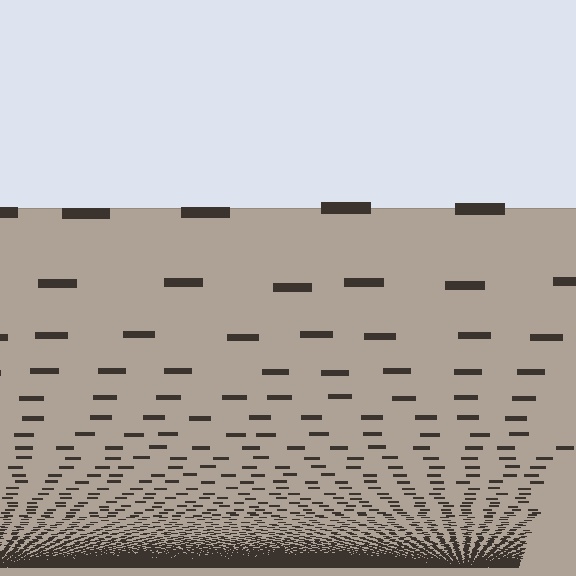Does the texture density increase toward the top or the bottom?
Density increases toward the bottom.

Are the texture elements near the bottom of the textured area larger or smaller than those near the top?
Smaller. The gradient is inverted — elements near the bottom are smaller and denser.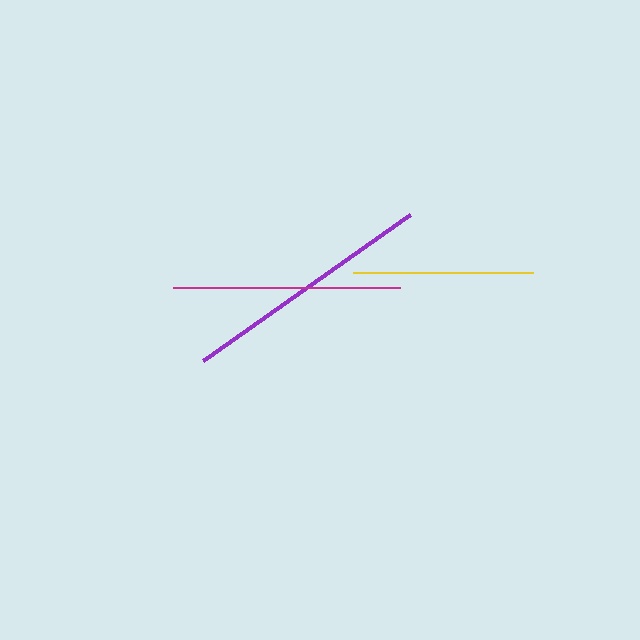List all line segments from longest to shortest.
From longest to shortest: purple, magenta, yellow.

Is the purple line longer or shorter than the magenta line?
The purple line is longer than the magenta line.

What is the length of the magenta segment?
The magenta segment is approximately 227 pixels long.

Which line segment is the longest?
The purple line is the longest at approximately 253 pixels.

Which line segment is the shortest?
The yellow line is the shortest at approximately 179 pixels.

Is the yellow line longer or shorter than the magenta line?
The magenta line is longer than the yellow line.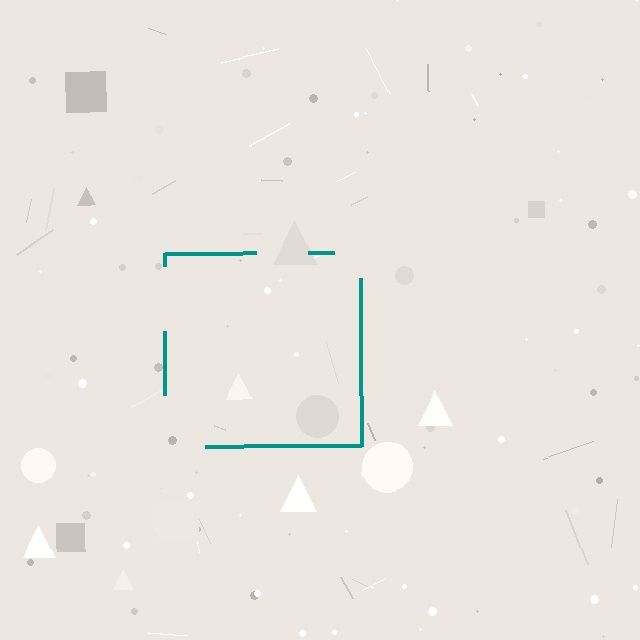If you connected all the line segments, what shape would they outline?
They would outline a square.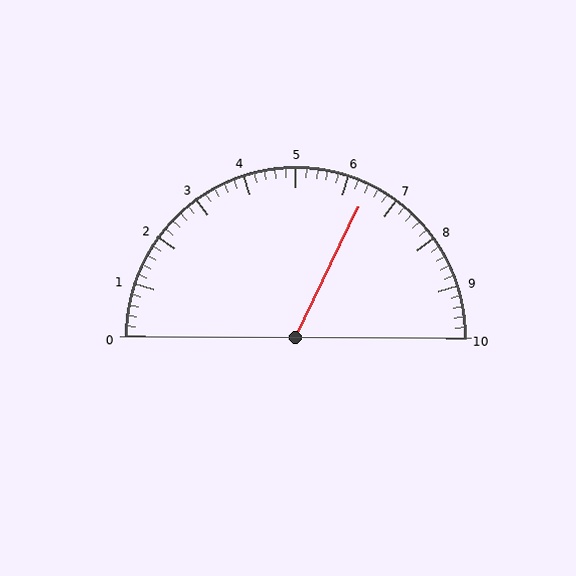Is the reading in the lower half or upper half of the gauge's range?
The reading is in the upper half of the range (0 to 10).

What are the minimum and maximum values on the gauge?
The gauge ranges from 0 to 10.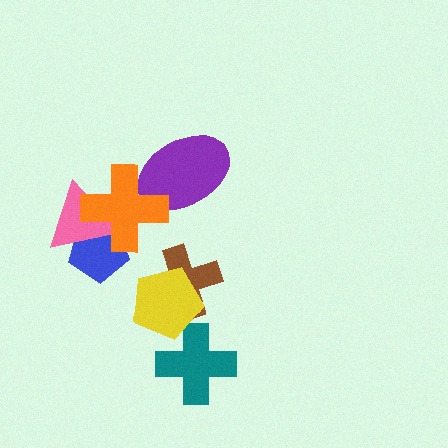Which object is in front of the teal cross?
The yellow pentagon is in front of the teal cross.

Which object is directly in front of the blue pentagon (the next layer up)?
The pink triangle is directly in front of the blue pentagon.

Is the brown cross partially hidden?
Yes, it is partially covered by another shape.